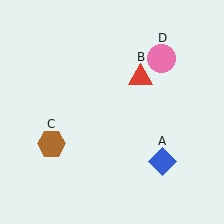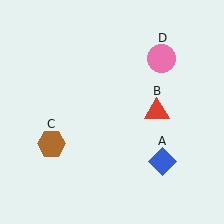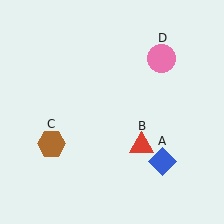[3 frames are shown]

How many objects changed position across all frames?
1 object changed position: red triangle (object B).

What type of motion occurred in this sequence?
The red triangle (object B) rotated clockwise around the center of the scene.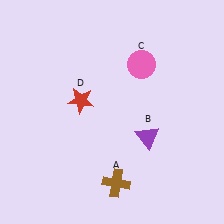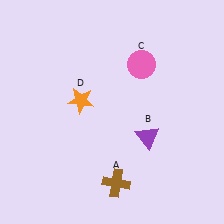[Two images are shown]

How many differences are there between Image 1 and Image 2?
There is 1 difference between the two images.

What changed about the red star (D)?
In Image 1, D is red. In Image 2, it changed to orange.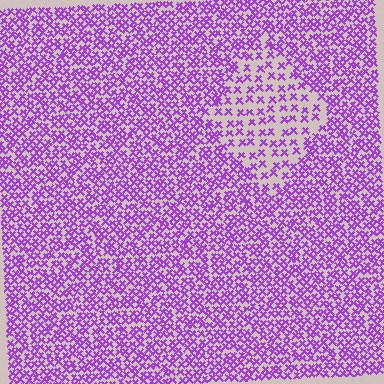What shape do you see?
I see a diamond.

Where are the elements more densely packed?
The elements are more densely packed outside the diamond boundary.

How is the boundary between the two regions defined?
The boundary is defined by a change in element density (approximately 2.0x ratio). All elements are the same color, size, and shape.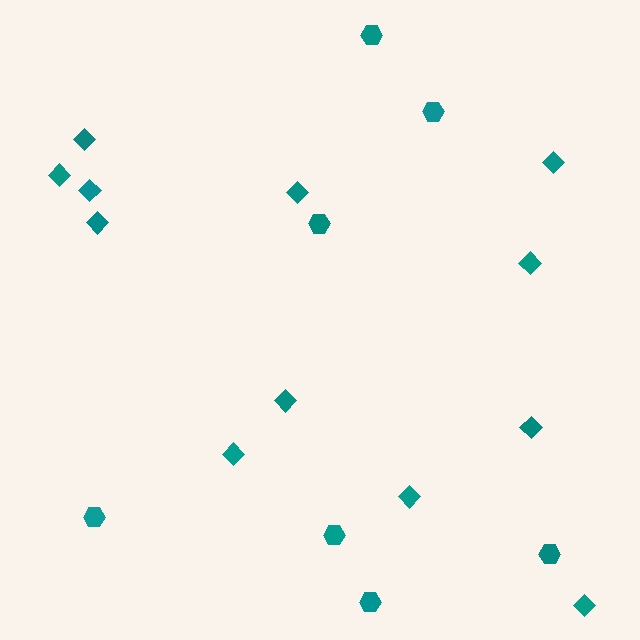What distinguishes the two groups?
There are 2 groups: one group of diamonds (12) and one group of hexagons (7).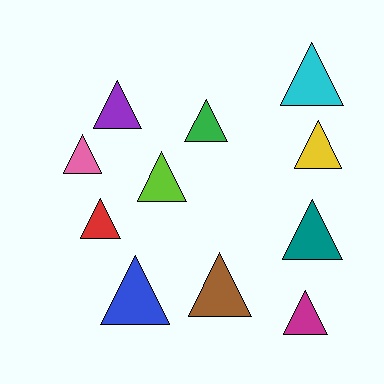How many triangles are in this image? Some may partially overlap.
There are 11 triangles.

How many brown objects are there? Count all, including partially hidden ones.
There is 1 brown object.